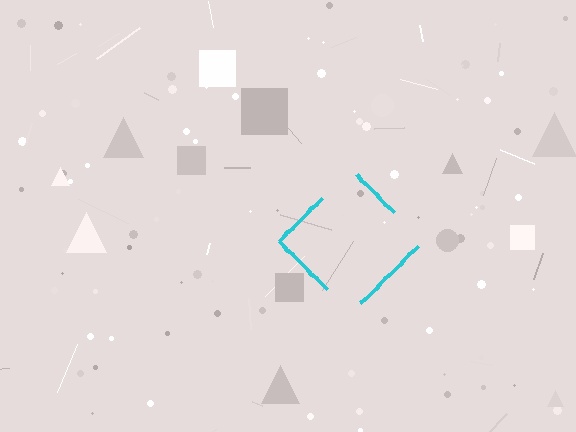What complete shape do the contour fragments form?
The contour fragments form a diamond.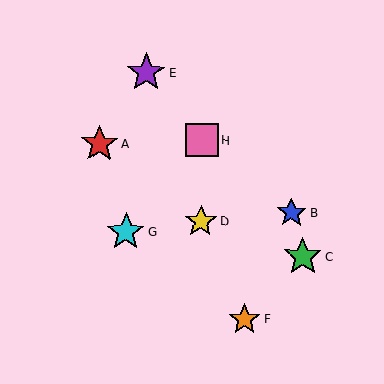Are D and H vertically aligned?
Yes, both are at x≈201.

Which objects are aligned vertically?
Objects D, H are aligned vertically.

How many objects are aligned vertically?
2 objects (D, H) are aligned vertically.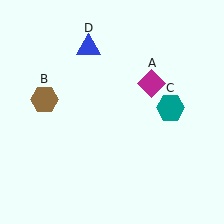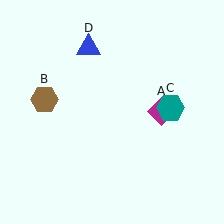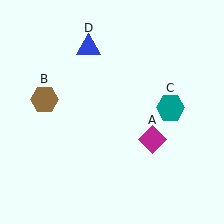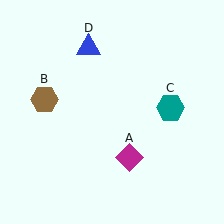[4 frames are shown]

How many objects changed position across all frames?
1 object changed position: magenta diamond (object A).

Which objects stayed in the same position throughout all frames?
Brown hexagon (object B) and teal hexagon (object C) and blue triangle (object D) remained stationary.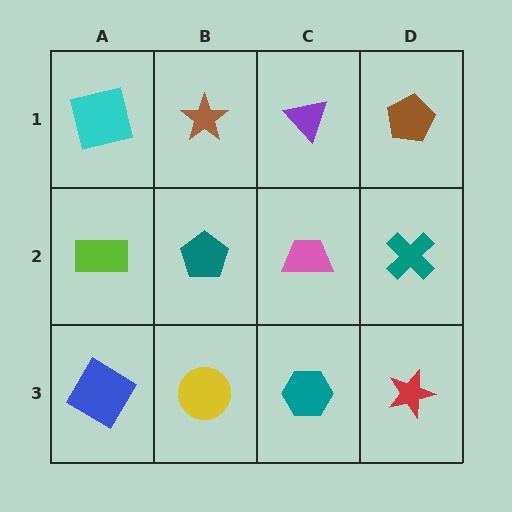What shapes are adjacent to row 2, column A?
A cyan square (row 1, column A), a blue diamond (row 3, column A), a teal pentagon (row 2, column B).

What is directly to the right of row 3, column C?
A red star.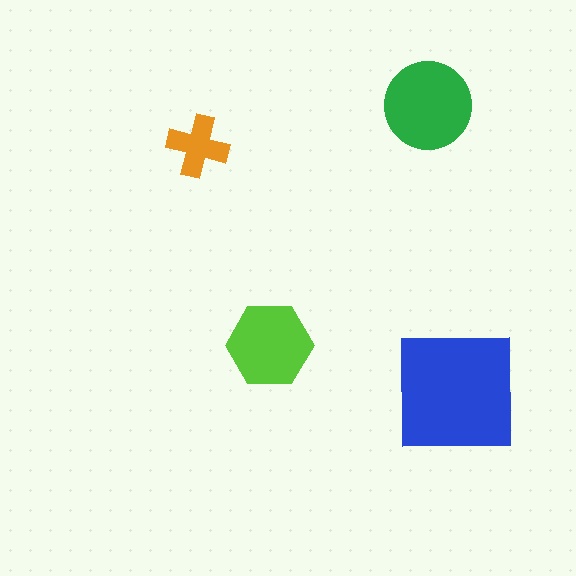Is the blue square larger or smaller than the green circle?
Larger.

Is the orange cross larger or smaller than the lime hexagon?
Smaller.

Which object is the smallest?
The orange cross.